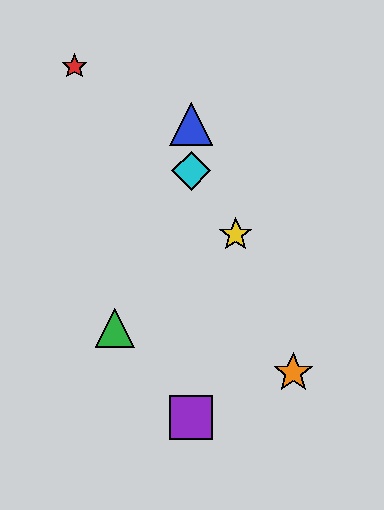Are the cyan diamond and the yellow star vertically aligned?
No, the cyan diamond is at x≈191 and the yellow star is at x≈236.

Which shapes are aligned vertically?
The blue triangle, the purple square, the cyan diamond are aligned vertically.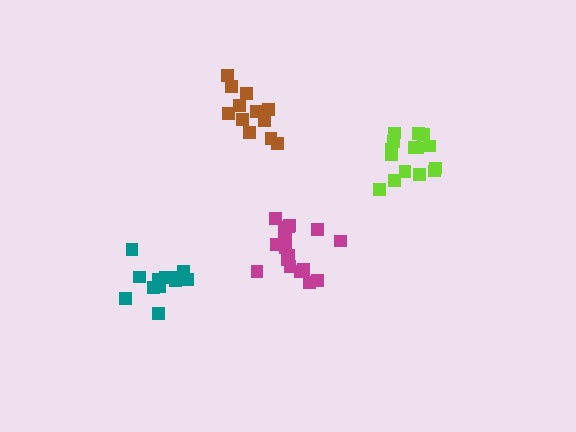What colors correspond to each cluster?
The clusters are colored: teal, magenta, lime, brown.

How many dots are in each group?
Group 1: 12 dots, Group 2: 17 dots, Group 3: 15 dots, Group 4: 12 dots (56 total).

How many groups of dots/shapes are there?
There are 4 groups.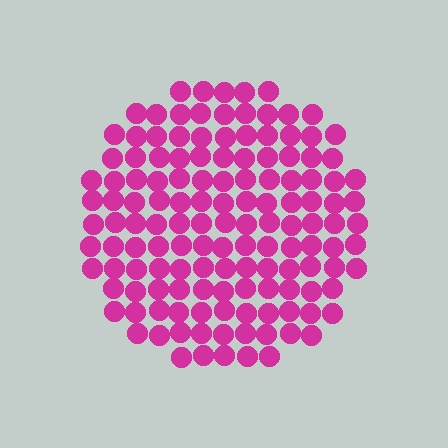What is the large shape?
The large shape is a circle.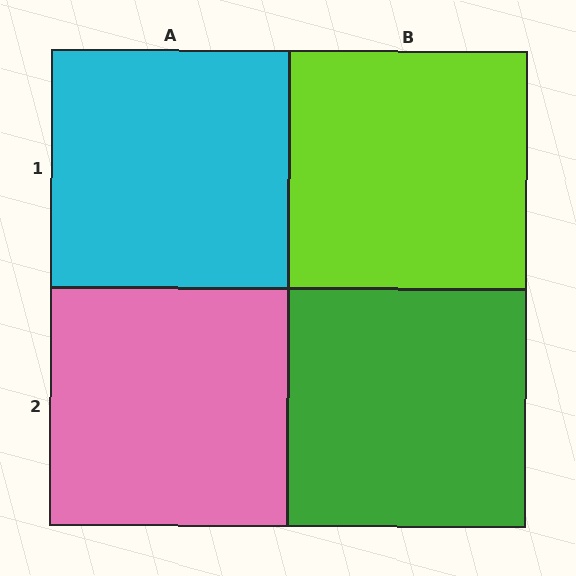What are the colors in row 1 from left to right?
Cyan, lime.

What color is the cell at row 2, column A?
Pink.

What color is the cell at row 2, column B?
Green.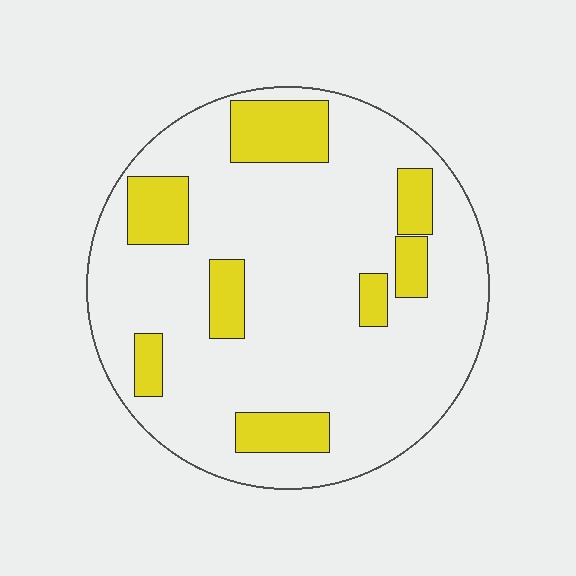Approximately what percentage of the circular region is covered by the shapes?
Approximately 20%.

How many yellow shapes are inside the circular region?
8.